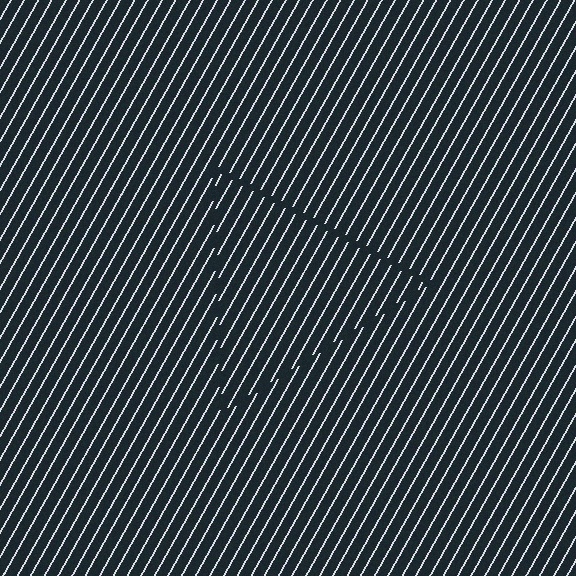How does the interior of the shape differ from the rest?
The interior of the shape contains the same grating, shifted by half a period — the contour is defined by the phase discontinuity where line-ends from the inner and outer gratings abut.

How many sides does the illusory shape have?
3 sides — the line-ends trace a triangle.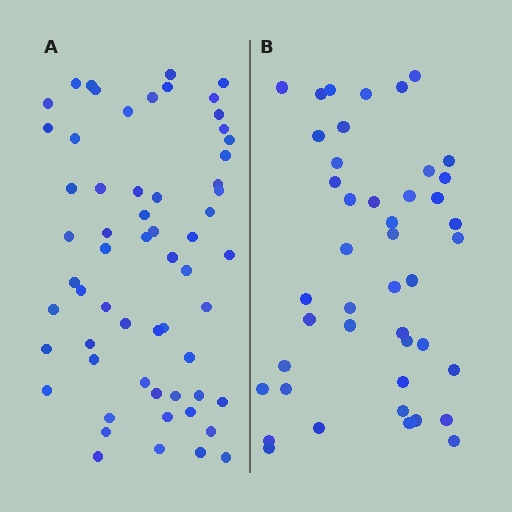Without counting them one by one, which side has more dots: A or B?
Region A (the left region) has more dots.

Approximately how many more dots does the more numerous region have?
Region A has approximately 15 more dots than region B.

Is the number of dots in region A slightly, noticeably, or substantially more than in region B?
Region A has noticeably more, but not dramatically so. The ratio is roughly 1.4 to 1.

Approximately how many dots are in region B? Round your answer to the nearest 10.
About 40 dots. (The exact count is 44, which rounds to 40.)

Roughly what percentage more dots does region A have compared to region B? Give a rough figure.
About 35% more.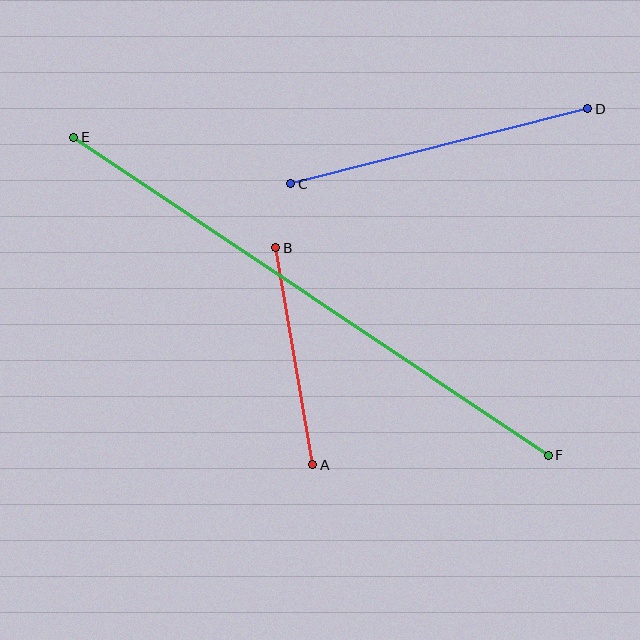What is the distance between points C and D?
The distance is approximately 306 pixels.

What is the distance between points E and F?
The distance is approximately 571 pixels.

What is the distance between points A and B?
The distance is approximately 220 pixels.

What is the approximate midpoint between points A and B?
The midpoint is at approximately (294, 356) pixels.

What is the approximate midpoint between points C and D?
The midpoint is at approximately (439, 146) pixels.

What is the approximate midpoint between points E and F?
The midpoint is at approximately (311, 296) pixels.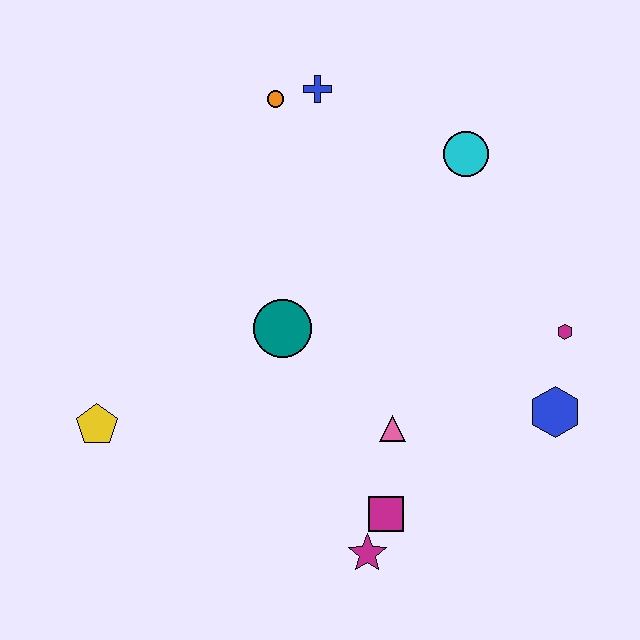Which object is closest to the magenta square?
The magenta star is closest to the magenta square.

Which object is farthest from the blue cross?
The magenta star is farthest from the blue cross.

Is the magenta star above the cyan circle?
No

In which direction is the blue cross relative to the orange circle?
The blue cross is to the right of the orange circle.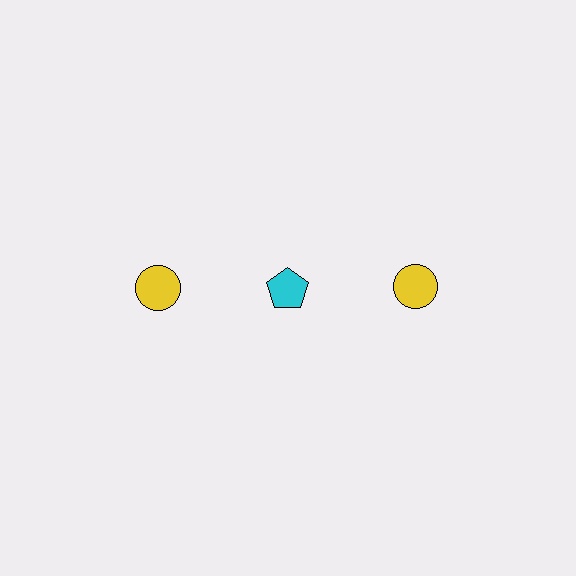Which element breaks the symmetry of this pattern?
The cyan pentagon in the top row, second from left column breaks the symmetry. All other shapes are yellow circles.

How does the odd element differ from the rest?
It differs in both color (cyan instead of yellow) and shape (pentagon instead of circle).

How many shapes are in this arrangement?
There are 3 shapes arranged in a grid pattern.